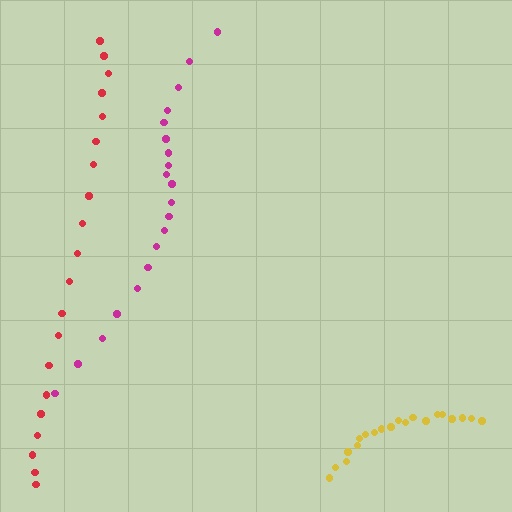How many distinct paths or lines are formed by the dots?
There are 3 distinct paths.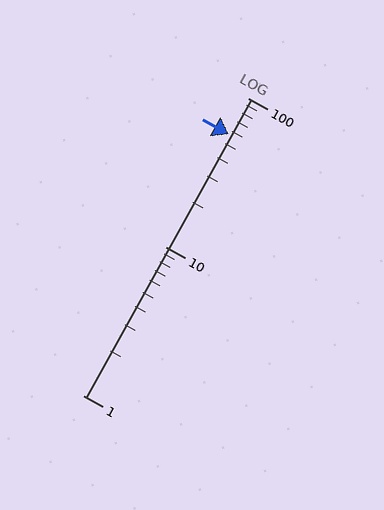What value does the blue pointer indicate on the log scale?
The pointer indicates approximately 57.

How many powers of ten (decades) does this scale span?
The scale spans 2 decades, from 1 to 100.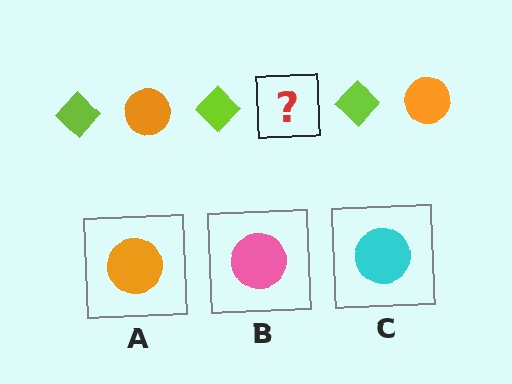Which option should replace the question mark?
Option A.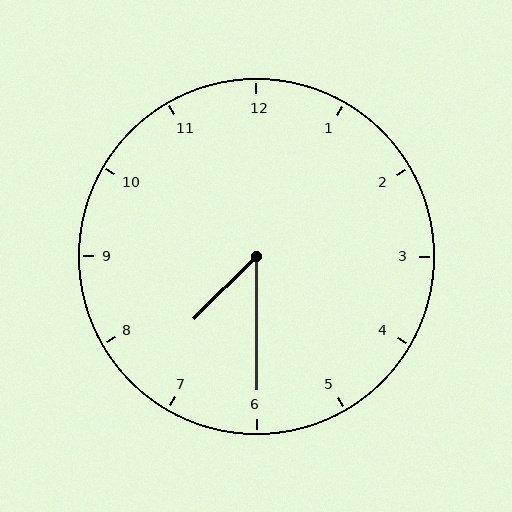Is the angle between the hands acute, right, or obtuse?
It is acute.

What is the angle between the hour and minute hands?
Approximately 45 degrees.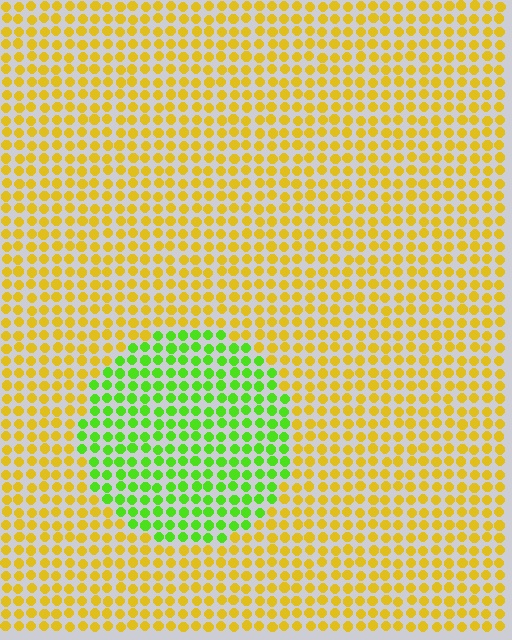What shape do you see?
I see a circle.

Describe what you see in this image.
The image is filled with small yellow elements in a uniform arrangement. A circle-shaped region is visible where the elements are tinted to a slightly different hue, forming a subtle color boundary.